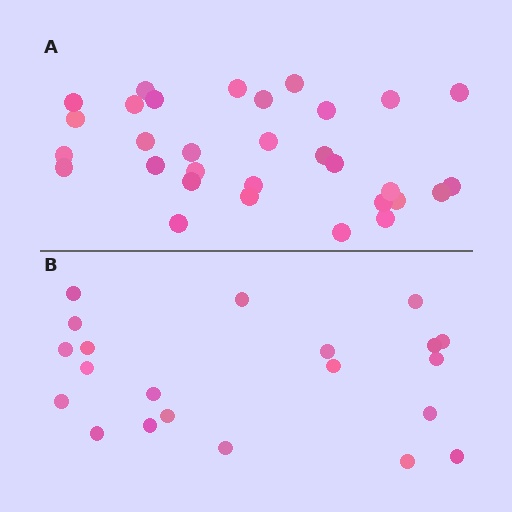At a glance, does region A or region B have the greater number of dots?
Region A (the top region) has more dots.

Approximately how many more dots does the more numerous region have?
Region A has roughly 10 or so more dots than region B.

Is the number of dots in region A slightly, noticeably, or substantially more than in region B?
Region A has substantially more. The ratio is roughly 1.5 to 1.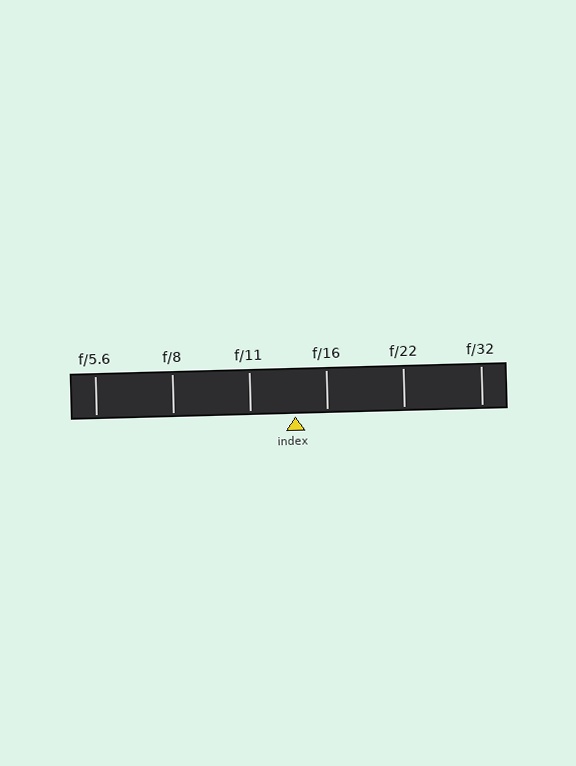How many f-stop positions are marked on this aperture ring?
There are 6 f-stop positions marked.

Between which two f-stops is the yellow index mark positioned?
The index mark is between f/11 and f/16.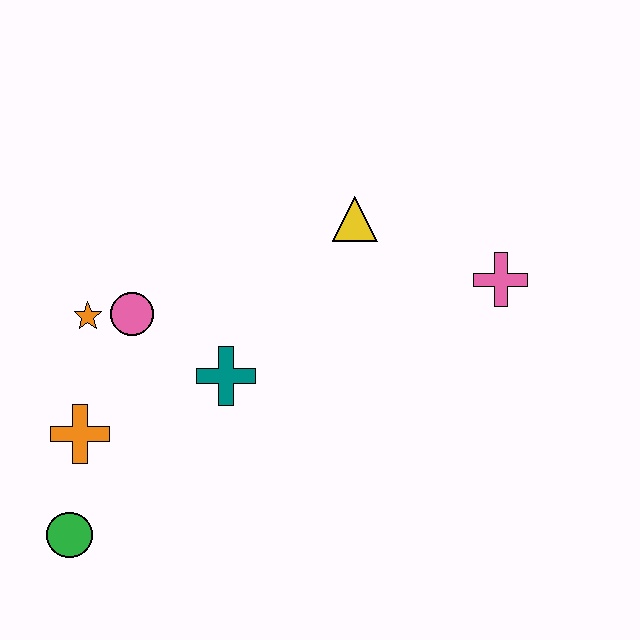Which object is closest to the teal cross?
The pink circle is closest to the teal cross.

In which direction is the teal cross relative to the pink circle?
The teal cross is to the right of the pink circle.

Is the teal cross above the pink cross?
No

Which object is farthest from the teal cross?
The pink cross is farthest from the teal cross.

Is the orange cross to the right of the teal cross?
No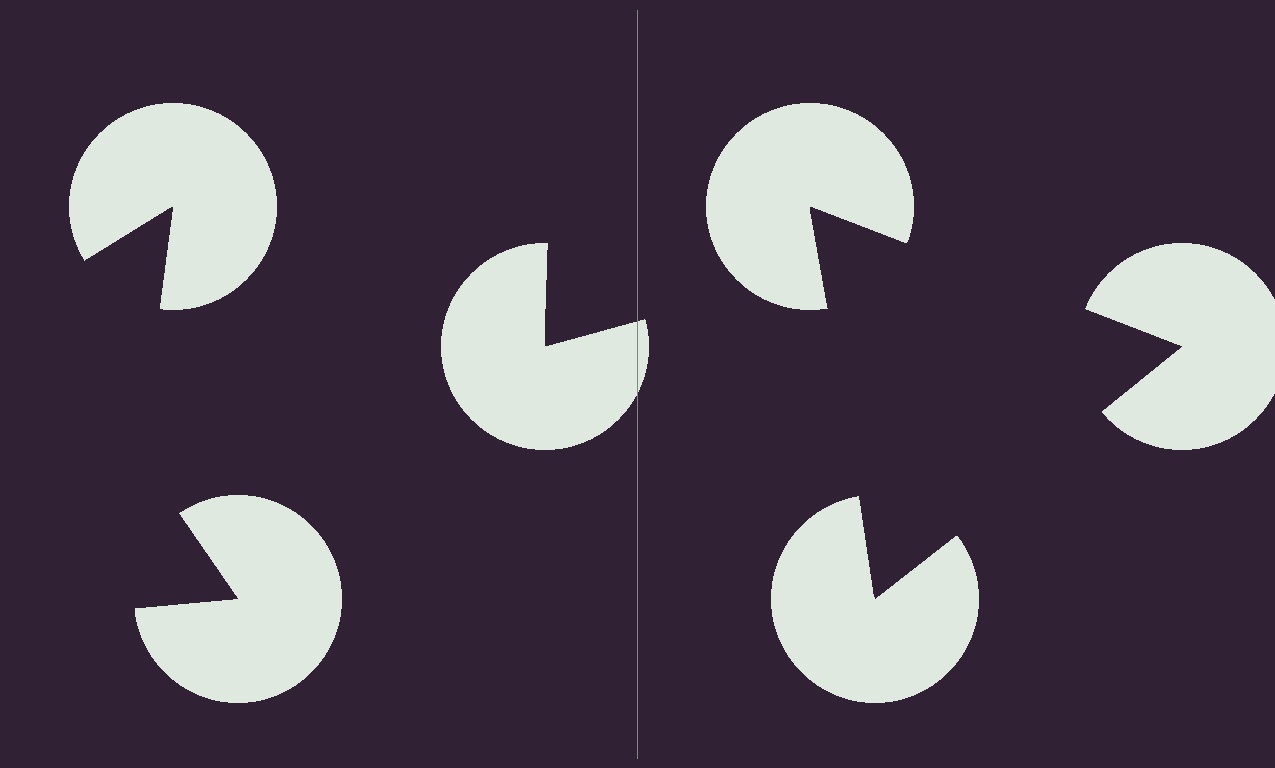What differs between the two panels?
The pac-man discs are positioned identically on both sides; only the wedge orientations differ. On the right they align to a triangle; on the left they are misaligned.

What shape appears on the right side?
An illusory triangle.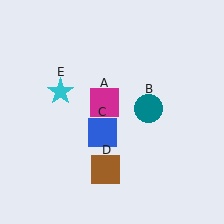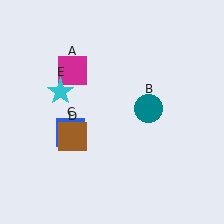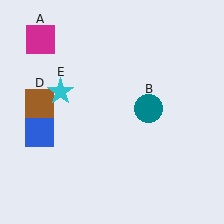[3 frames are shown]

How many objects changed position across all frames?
3 objects changed position: magenta square (object A), blue square (object C), brown square (object D).